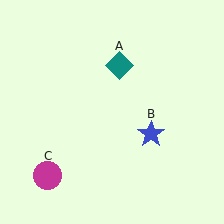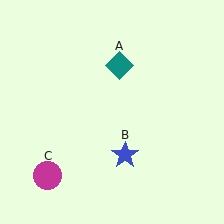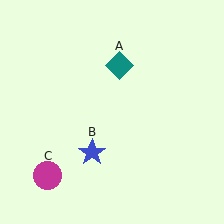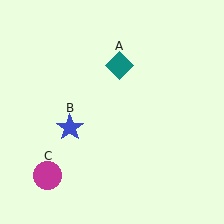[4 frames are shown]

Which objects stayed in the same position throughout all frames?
Teal diamond (object A) and magenta circle (object C) remained stationary.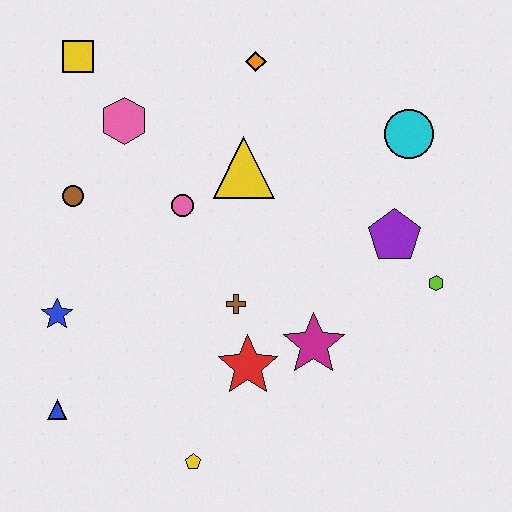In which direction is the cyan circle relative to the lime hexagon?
The cyan circle is above the lime hexagon.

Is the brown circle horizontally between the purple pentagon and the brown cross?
No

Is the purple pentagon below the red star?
No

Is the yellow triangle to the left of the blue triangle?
No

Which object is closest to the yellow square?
The pink hexagon is closest to the yellow square.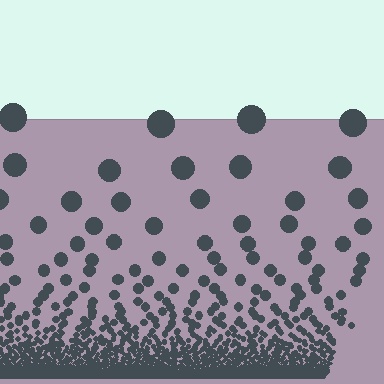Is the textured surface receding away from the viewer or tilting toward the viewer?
The surface appears to tilt toward the viewer. Texture elements get larger and sparser toward the top.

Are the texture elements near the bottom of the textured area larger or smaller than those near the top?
Smaller. The gradient is inverted — elements near the bottom are smaller and denser.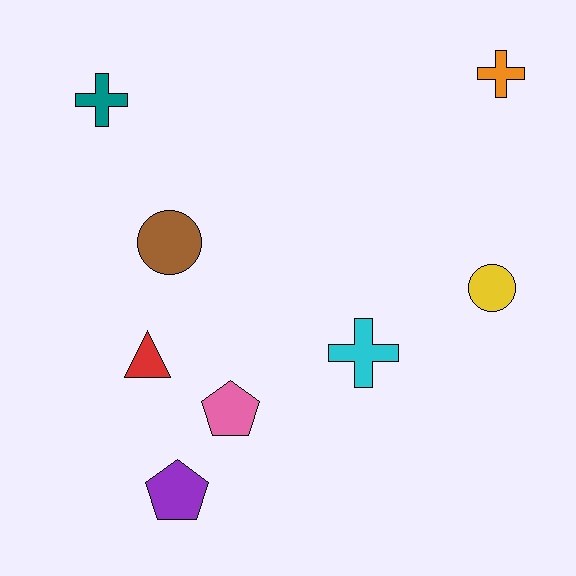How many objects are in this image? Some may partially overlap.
There are 8 objects.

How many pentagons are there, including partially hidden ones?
There are 2 pentagons.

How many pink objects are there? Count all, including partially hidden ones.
There is 1 pink object.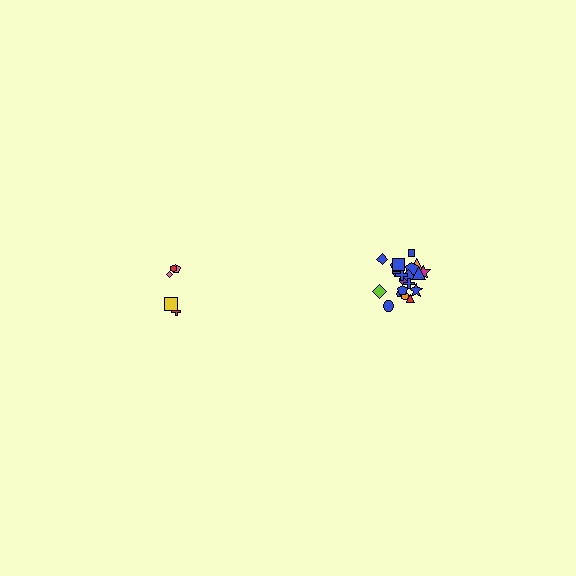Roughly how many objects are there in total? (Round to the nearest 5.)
Roughly 25 objects in total.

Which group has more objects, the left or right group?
The right group.